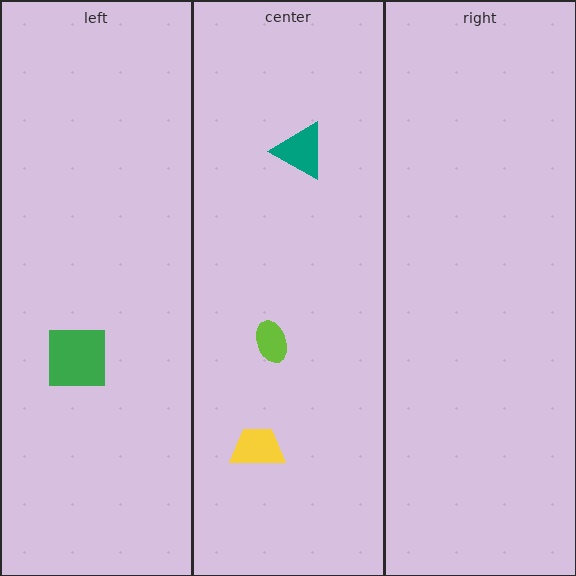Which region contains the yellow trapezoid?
The center region.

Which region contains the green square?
The left region.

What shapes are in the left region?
The green square.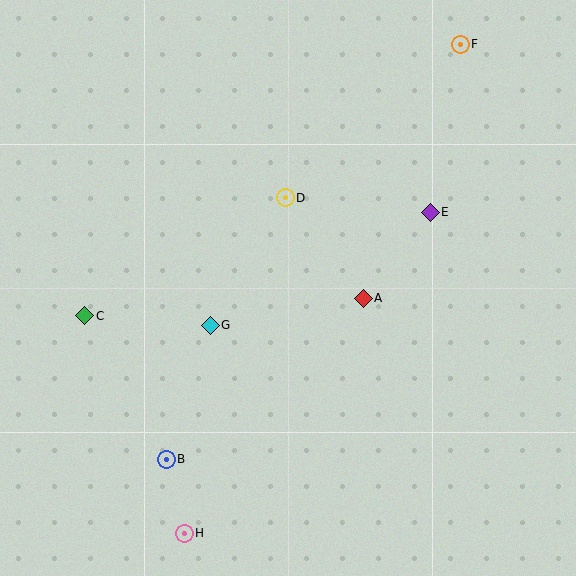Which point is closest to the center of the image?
Point A at (363, 298) is closest to the center.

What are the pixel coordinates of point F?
Point F is at (460, 44).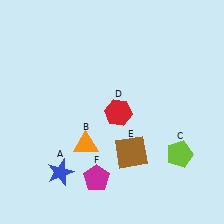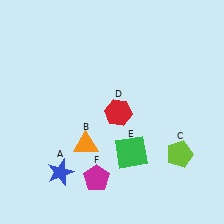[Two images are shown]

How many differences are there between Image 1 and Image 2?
There is 1 difference between the two images.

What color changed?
The square (E) changed from brown in Image 1 to green in Image 2.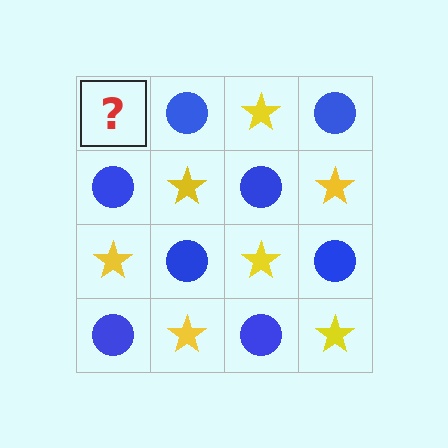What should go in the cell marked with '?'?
The missing cell should contain a yellow star.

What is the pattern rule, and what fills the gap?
The rule is that it alternates yellow star and blue circle in a checkerboard pattern. The gap should be filled with a yellow star.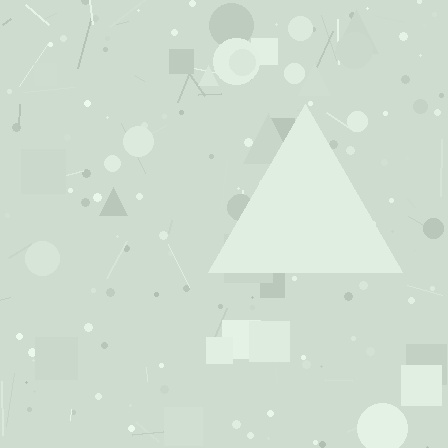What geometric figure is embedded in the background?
A triangle is embedded in the background.